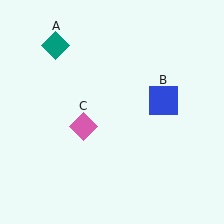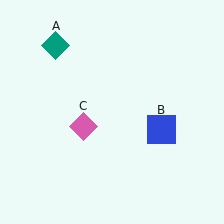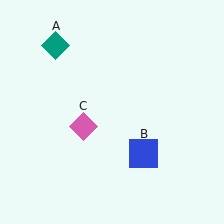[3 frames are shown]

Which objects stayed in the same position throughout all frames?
Teal diamond (object A) and pink diamond (object C) remained stationary.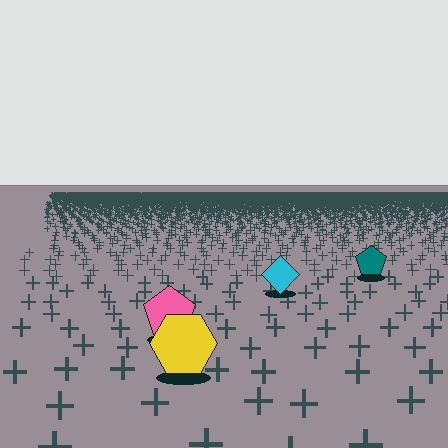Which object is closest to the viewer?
The yellow hexagon is closest. The texture marks near it are larger and more spread out.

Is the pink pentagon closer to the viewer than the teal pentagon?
Yes. The pink pentagon is closer — you can tell from the texture gradient: the ground texture is coarser near it.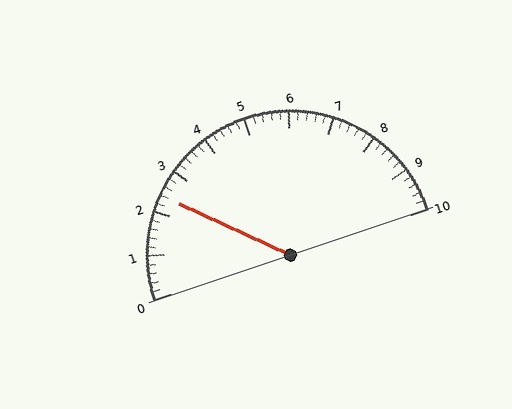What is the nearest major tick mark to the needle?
The nearest major tick mark is 2.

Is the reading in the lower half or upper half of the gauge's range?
The reading is in the lower half of the range (0 to 10).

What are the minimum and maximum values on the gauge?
The gauge ranges from 0 to 10.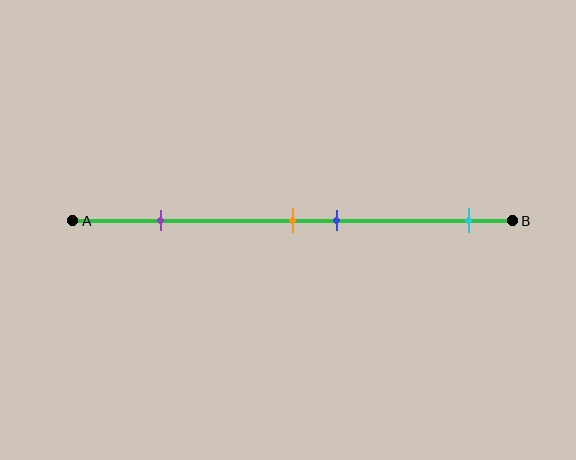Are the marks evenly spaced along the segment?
No, the marks are not evenly spaced.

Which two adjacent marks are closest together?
The orange and blue marks are the closest adjacent pair.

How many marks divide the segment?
There are 4 marks dividing the segment.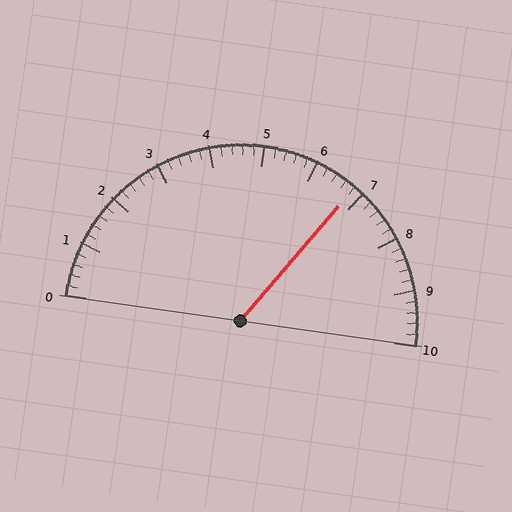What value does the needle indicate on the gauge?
The needle indicates approximately 6.8.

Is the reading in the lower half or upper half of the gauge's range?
The reading is in the upper half of the range (0 to 10).